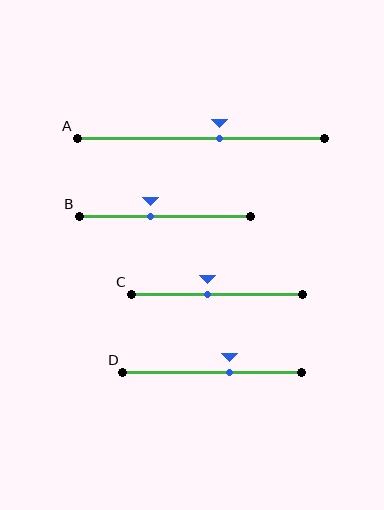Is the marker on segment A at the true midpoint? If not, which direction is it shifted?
No, the marker on segment A is shifted to the right by about 8% of the segment length.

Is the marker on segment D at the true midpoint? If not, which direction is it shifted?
No, the marker on segment D is shifted to the right by about 10% of the segment length.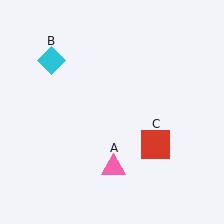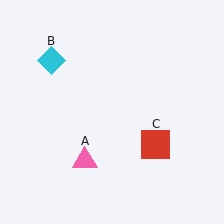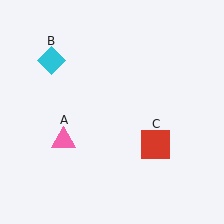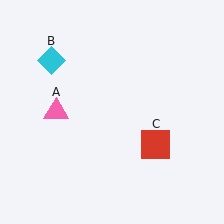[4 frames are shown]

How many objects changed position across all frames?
1 object changed position: pink triangle (object A).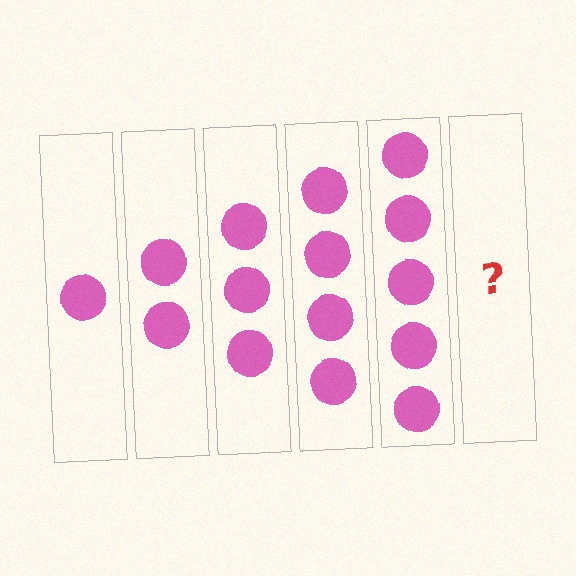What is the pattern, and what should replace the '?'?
The pattern is that each step adds one more circle. The '?' should be 6 circles.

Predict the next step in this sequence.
The next step is 6 circles.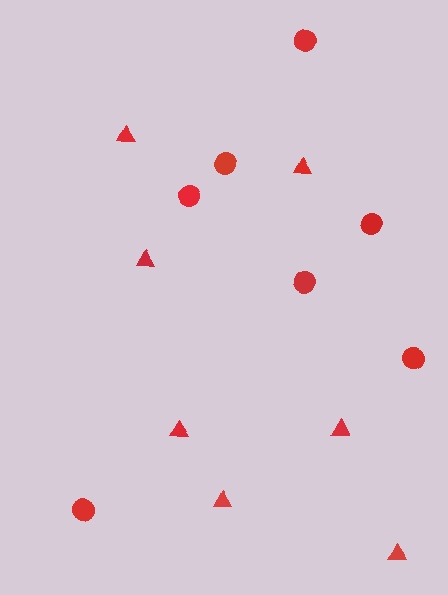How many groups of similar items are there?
There are 2 groups: one group of circles (7) and one group of triangles (7).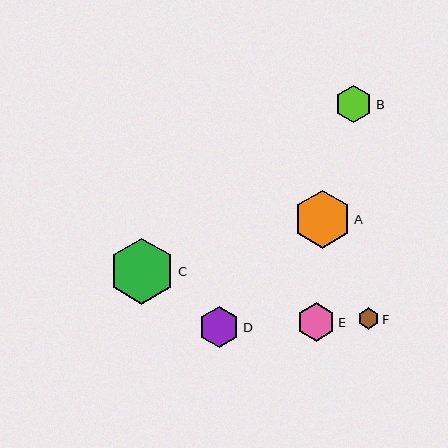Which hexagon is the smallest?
Hexagon F is the smallest with a size of approximately 21 pixels.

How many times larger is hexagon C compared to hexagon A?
Hexagon C is approximately 1.1 times the size of hexagon A.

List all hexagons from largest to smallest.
From largest to smallest: C, A, D, E, B, F.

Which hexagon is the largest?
Hexagon C is the largest with a size of approximately 66 pixels.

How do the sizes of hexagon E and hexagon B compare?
Hexagon E and hexagon B are approximately the same size.